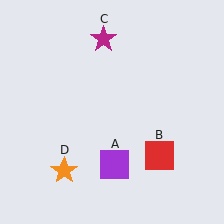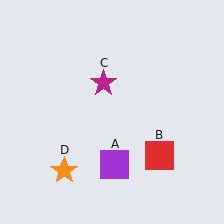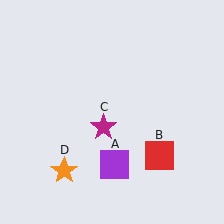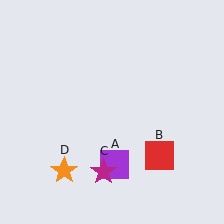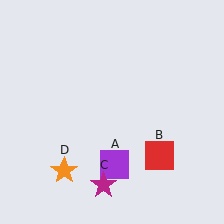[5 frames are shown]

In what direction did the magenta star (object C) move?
The magenta star (object C) moved down.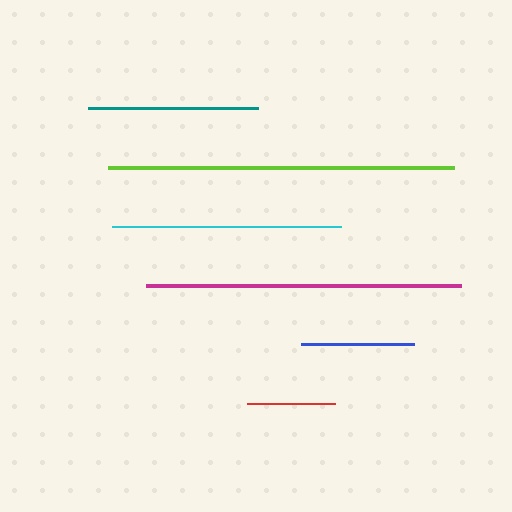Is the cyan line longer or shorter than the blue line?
The cyan line is longer than the blue line.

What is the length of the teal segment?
The teal segment is approximately 170 pixels long.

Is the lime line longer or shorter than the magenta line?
The lime line is longer than the magenta line.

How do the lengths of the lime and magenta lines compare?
The lime and magenta lines are approximately the same length.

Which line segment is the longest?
The lime line is the longest at approximately 347 pixels.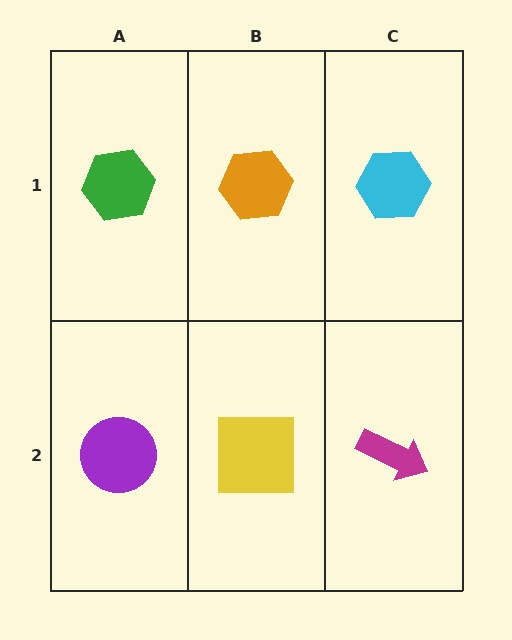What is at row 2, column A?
A purple circle.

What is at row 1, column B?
An orange hexagon.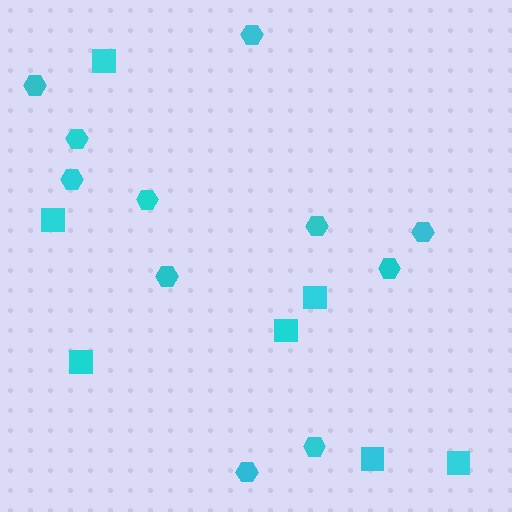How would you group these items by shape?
There are 2 groups: one group of hexagons (11) and one group of squares (7).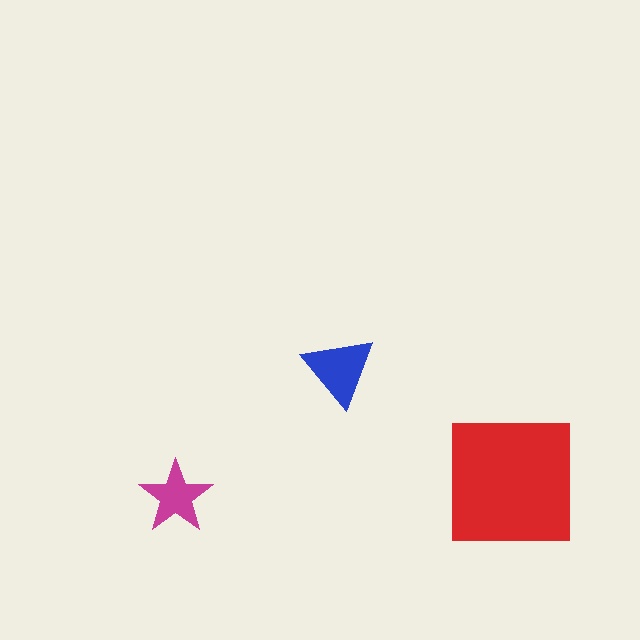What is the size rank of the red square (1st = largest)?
1st.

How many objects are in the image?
There are 3 objects in the image.